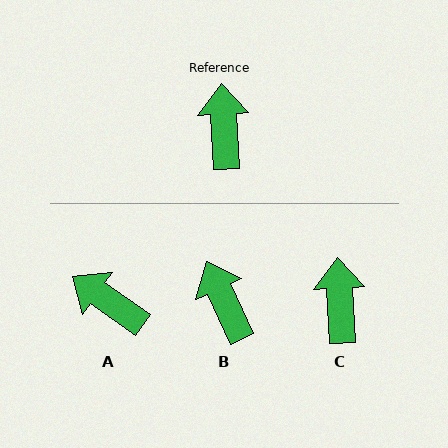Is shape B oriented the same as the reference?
No, it is off by about 22 degrees.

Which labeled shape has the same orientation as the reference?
C.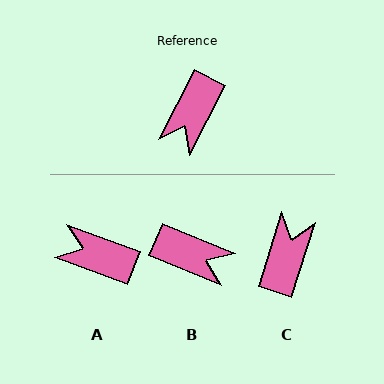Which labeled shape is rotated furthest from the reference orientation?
C, about 170 degrees away.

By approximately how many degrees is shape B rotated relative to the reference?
Approximately 95 degrees counter-clockwise.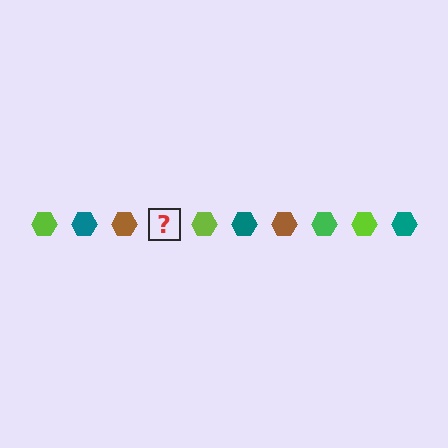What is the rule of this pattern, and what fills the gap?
The rule is that the pattern cycles through lime, teal, brown, green hexagons. The gap should be filled with a green hexagon.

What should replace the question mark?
The question mark should be replaced with a green hexagon.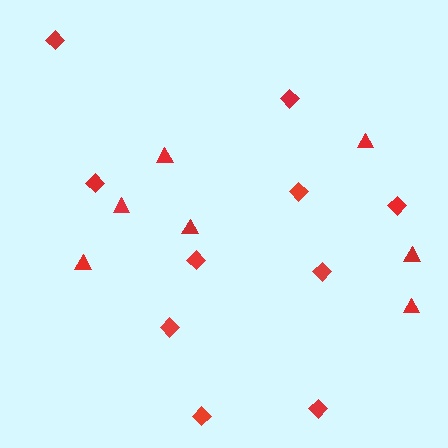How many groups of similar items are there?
There are 2 groups: one group of triangles (7) and one group of diamonds (10).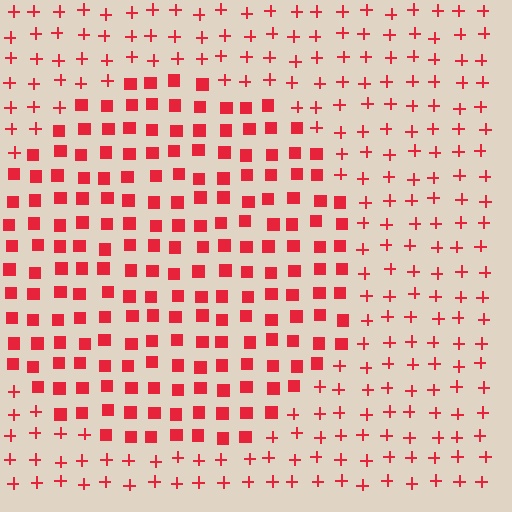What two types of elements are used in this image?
The image uses squares inside the circle region and plus signs outside it.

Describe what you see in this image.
The image is filled with small red elements arranged in a uniform grid. A circle-shaped region contains squares, while the surrounding area contains plus signs. The boundary is defined purely by the change in element shape.